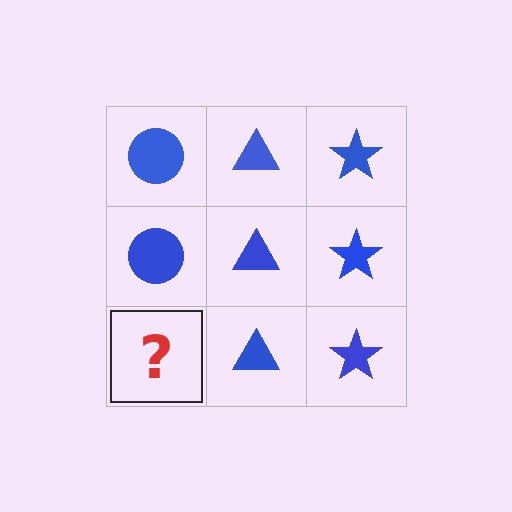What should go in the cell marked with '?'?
The missing cell should contain a blue circle.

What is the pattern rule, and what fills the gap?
The rule is that each column has a consistent shape. The gap should be filled with a blue circle.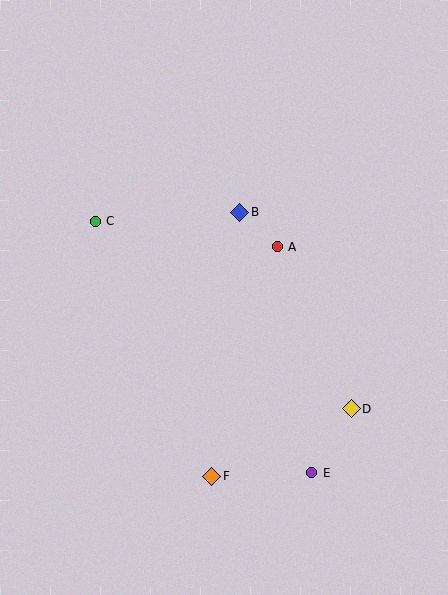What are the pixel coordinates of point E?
Point E is at (312, 473).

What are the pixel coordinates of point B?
Point B is at (240, 212).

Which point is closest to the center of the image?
Point A at (277, 247) is closest to the center.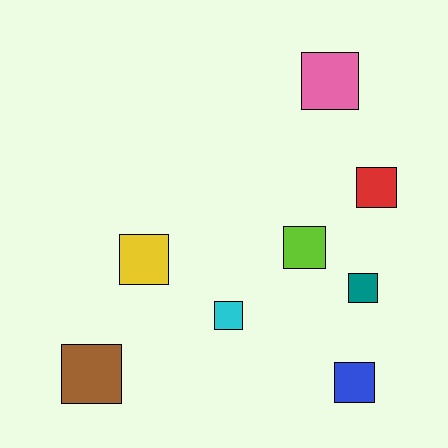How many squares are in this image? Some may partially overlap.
There are 8 squares.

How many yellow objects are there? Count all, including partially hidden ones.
There is 1 yellow object.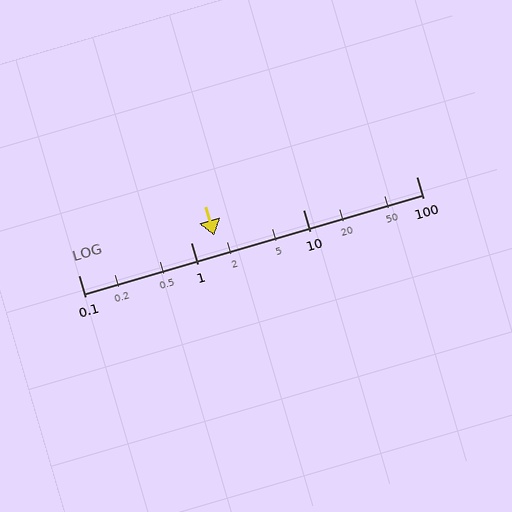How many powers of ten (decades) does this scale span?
The scale spans 3 decades, from 0.1 to 100.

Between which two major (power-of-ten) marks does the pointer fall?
The pointer is between 1 and 10.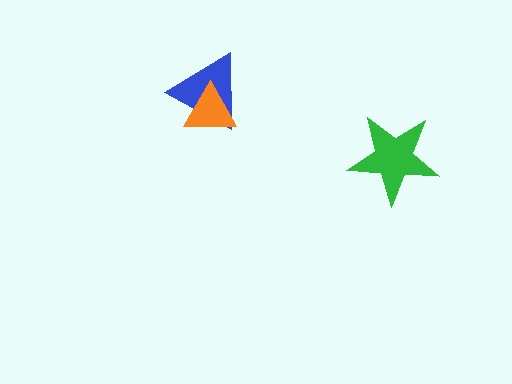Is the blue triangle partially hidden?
Yes, it is partially covered by another shape.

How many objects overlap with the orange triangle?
1 object overlaps with the orange triangle.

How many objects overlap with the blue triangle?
1 object overlaps with the blue triangle.